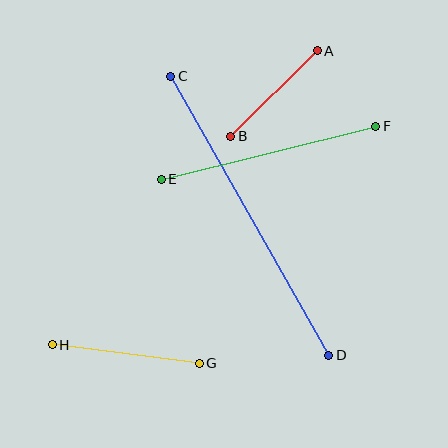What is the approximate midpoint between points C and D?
The midpoint is at approximately (250, 216) pixels.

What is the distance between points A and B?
The distance is approximately 121 pixels.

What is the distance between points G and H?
The distance is approximately 148 pixels.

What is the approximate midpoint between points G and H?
The midpoint is at approximately (126, 354) pixels.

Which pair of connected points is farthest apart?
Points C and D are farthest apart.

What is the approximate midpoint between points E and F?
The midpoint is at approximately (268, 153) pixels.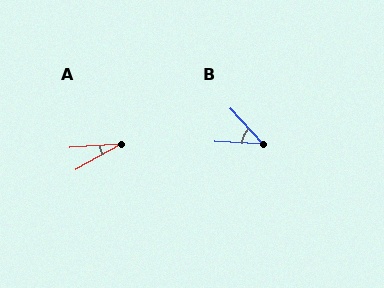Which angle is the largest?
B, at approximately 45 degrees.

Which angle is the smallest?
A, at approximately 25 degrees.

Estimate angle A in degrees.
Approximately 25 degrees.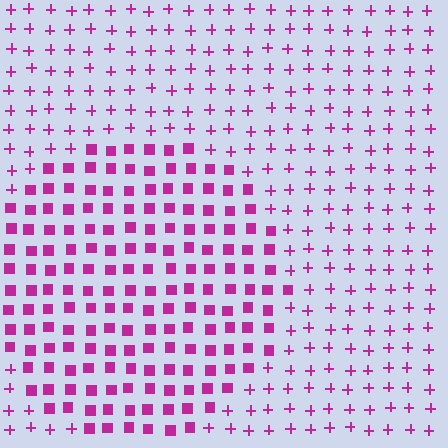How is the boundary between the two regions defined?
The boundary is defined by a change in element shape: squares inside vs. plus signs outside. All elements share the same color and spacing.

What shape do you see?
I see a circle.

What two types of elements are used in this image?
The image uses squares inside the circle region and plus signs outside it.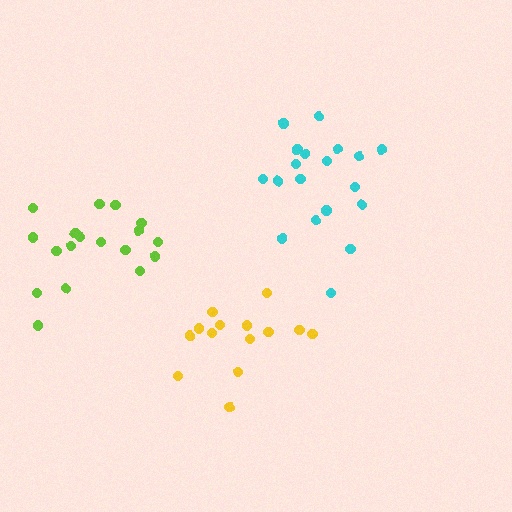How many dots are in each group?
Group 1: 14 dots, Group 2: 19 dots, Group 3: 18 dots (51 total).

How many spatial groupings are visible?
There are 3 spatial groupings.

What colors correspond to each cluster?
The clusters are colored: yellow, cyan, lime.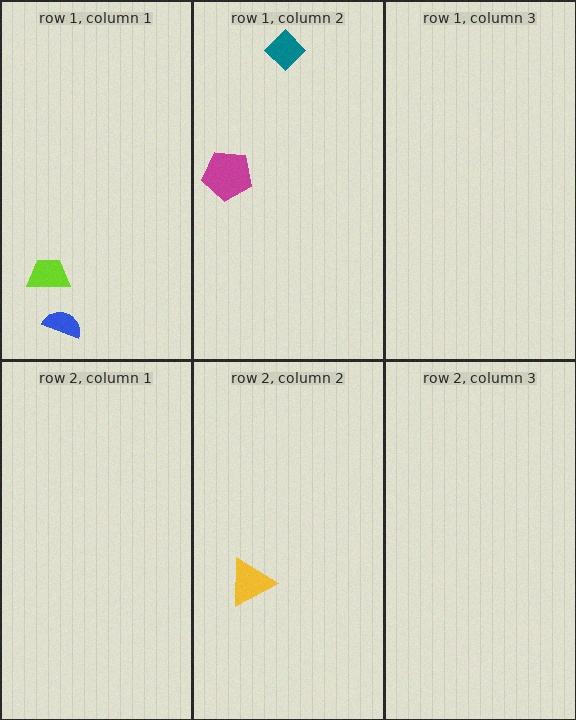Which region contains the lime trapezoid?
The row 1, column 1 region.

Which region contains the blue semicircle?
The row 1, column 1 region.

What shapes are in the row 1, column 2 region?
The magenta pentagon, the teal diamond.